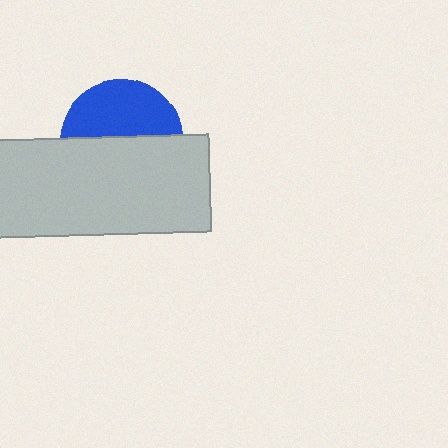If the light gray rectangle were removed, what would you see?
You would see the complete blue circle.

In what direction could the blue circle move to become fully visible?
The blue circle could move up. That would shift it out from behind the light gray rectangle entirely.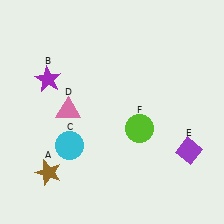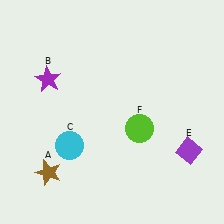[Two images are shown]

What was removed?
The pink triangle (D) was removed in Image 2.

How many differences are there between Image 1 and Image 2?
There is 1 difference between the two images.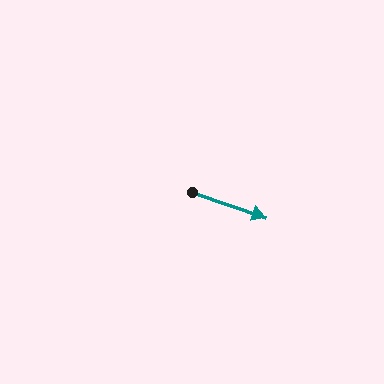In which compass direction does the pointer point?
East.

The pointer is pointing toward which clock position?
Roughly 4 o'clock.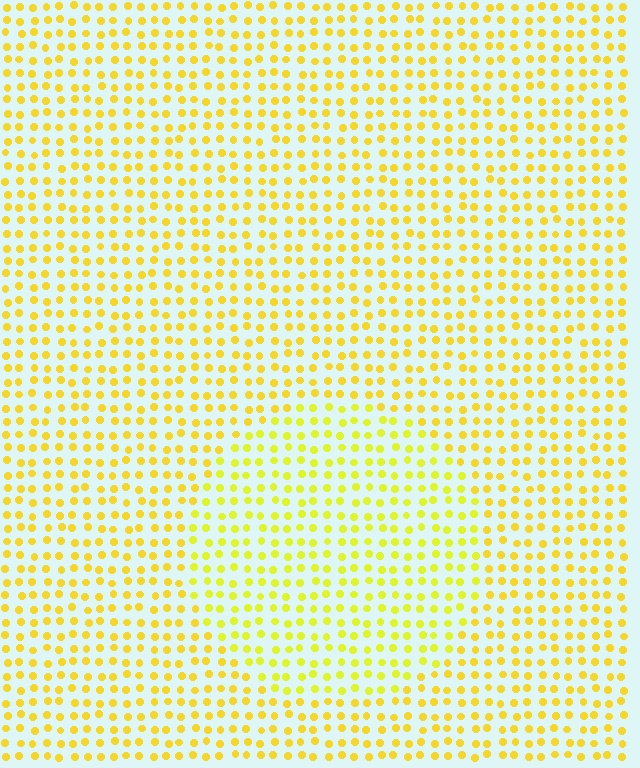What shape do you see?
I see a circle.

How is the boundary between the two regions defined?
The boundary is defined purely by a slight shift in hue (about 16 degrees). Spacing, size, and orientation are identical on both sides.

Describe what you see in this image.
The image is filled with small yellow elements in a uniform arrangement. A circle-shaped region is visible where the elements are tinted to a slightly different hue, forming a subtle color boundary.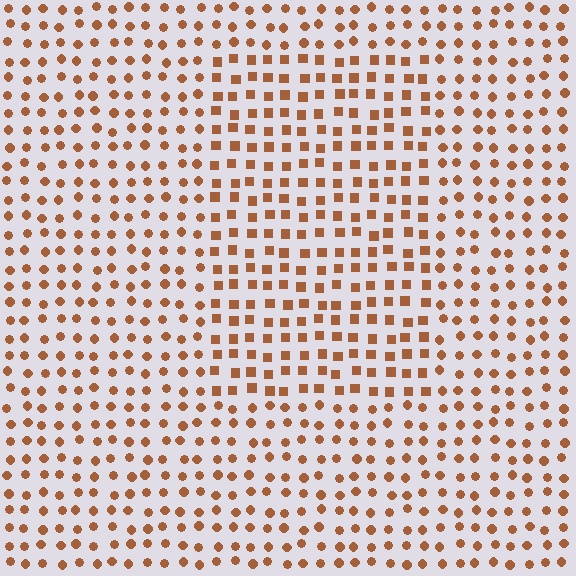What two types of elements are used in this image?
The image uses squares inside the rectangle region and circles outside it.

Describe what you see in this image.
The image is filled with small brown elements arranged in a uniform grid. A rectangle-shaped region contains squares, while the surrounding area contains circles. The boundary is defined purely by the change in element shape.